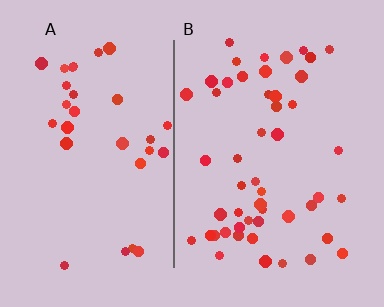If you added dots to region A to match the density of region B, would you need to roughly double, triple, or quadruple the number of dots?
Approximately double.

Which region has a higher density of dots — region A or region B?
B (the right).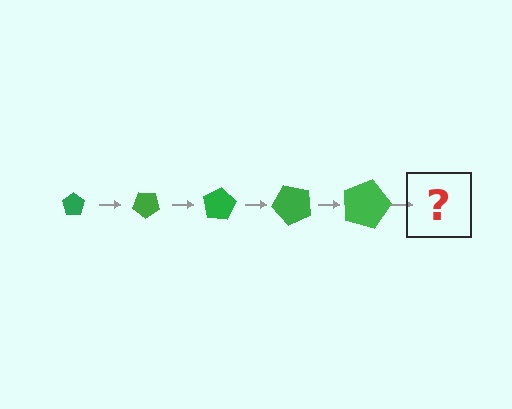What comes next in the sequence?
The next element should be a pentagon, larger than the previous one and rotated 200 degrees from the start.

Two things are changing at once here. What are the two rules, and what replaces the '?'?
The two rules are that the pentagon grows larger each step and it rotates 40 degrees each step. The '?' should be a pentagon, larger than the previous one and rotated 200 degrees from the start.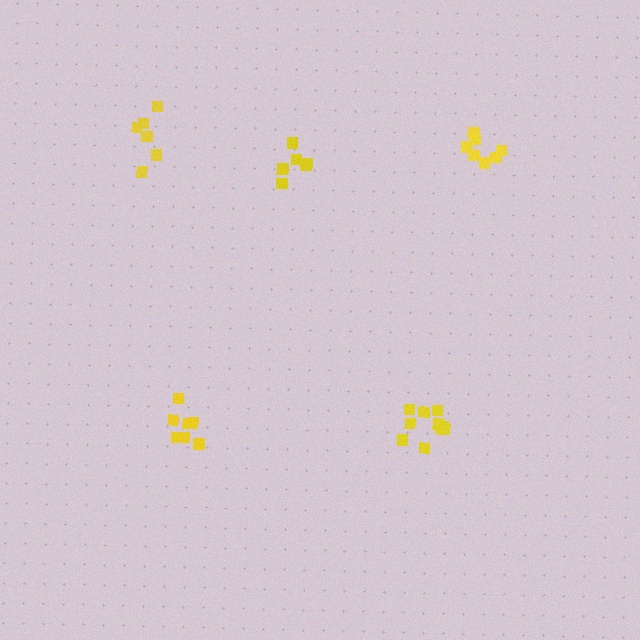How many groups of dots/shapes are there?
There are 5 groups.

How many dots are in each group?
Group 1: 6 dots, Group 2: 8 dots, Group 3: 7 dots, Group 4: 6 dots, Group 5: 10 dots (37 total).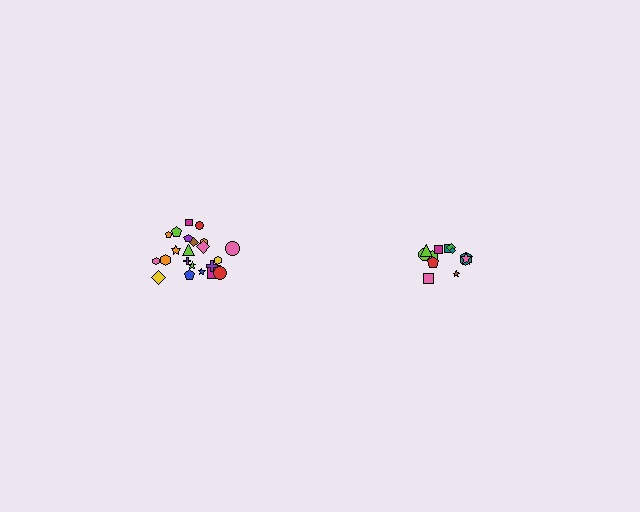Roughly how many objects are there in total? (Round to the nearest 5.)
Roughly 35 objects in total.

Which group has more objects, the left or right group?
The left group.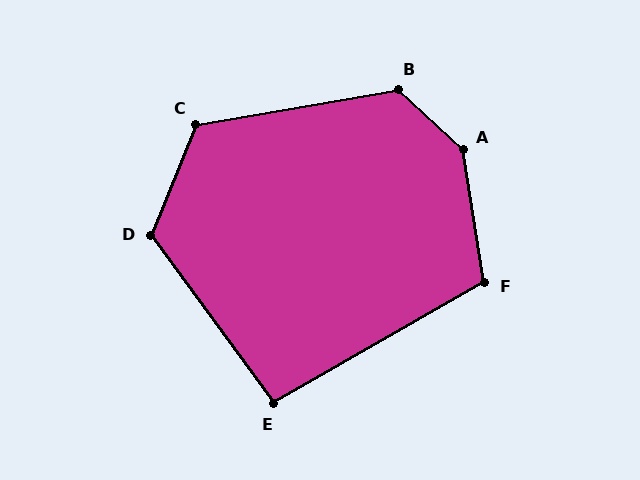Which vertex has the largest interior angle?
A, at approximately 142 degrees.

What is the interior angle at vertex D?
Approximately 121 degrees (obtuse).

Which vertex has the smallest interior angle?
E, at approximately 96 degrees.